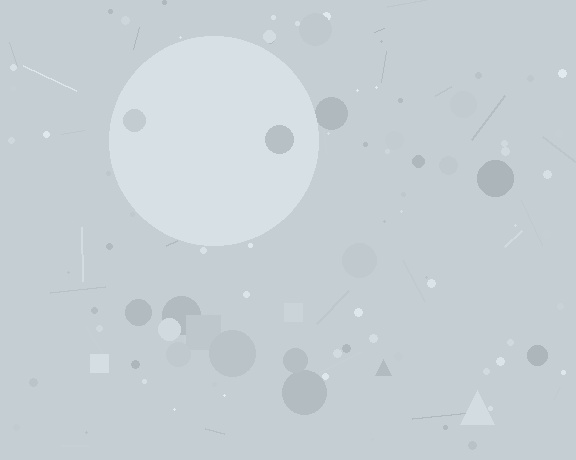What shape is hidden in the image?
A circle is hidden in the image.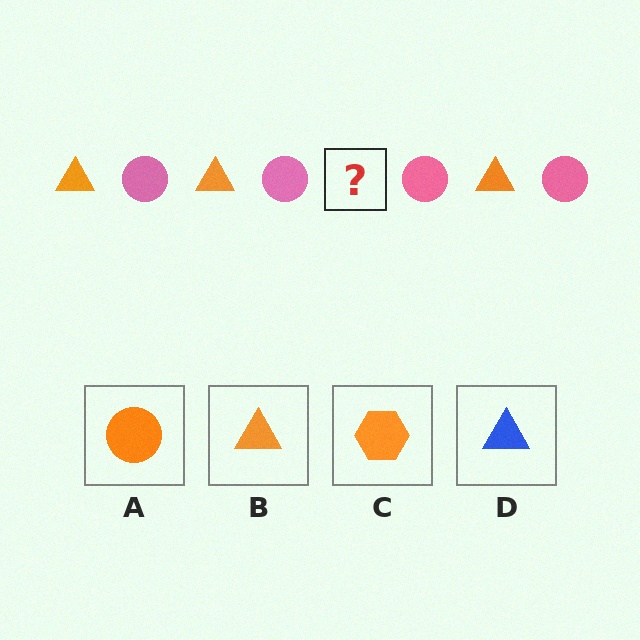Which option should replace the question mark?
Option B.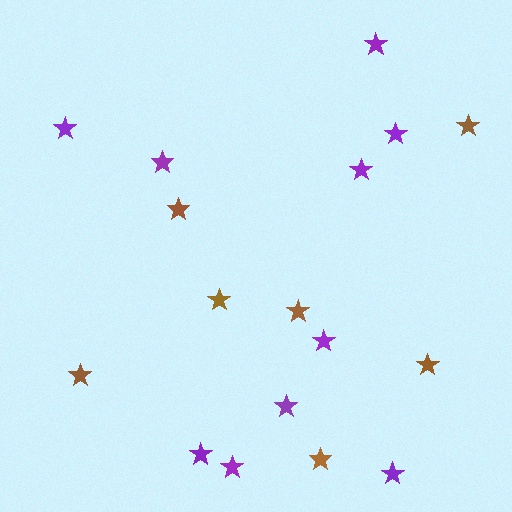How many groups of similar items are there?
There are 2 groups: one group of purple stars (10) and one group of brown stars (7).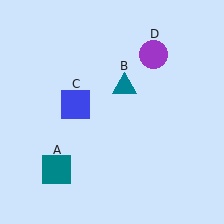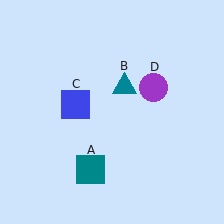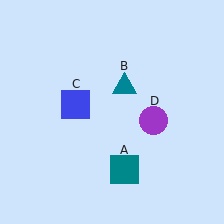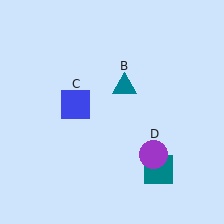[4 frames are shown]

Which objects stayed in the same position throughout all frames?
Teal triangle (object B) and blue square (object C) remained stationary.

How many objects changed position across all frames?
2 objects changed position: teal square (object A), purple circle (object D).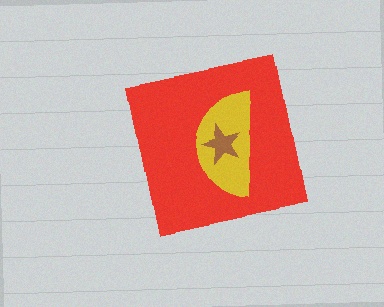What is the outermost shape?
The red square.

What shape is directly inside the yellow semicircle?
The brown star.